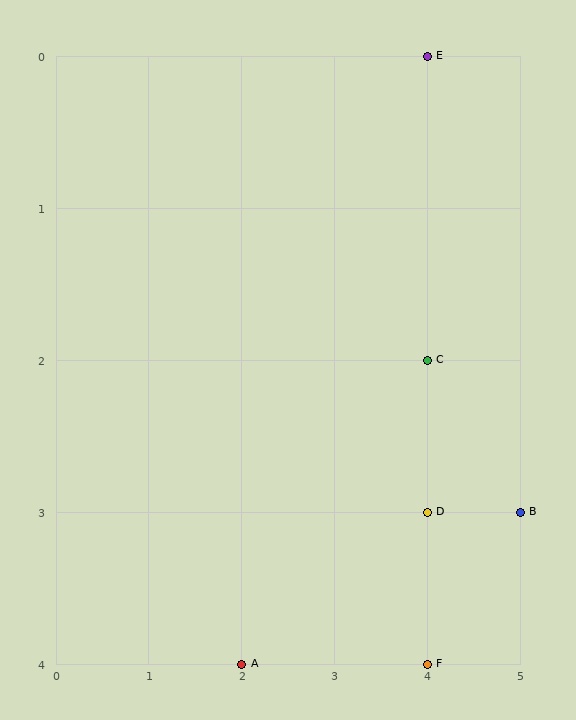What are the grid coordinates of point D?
Point D is at grid coordinates (4, 3).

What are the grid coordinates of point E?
Point E is at grid coordinates (4, 0).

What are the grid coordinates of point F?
Point F is at grid coordinates (4, 4).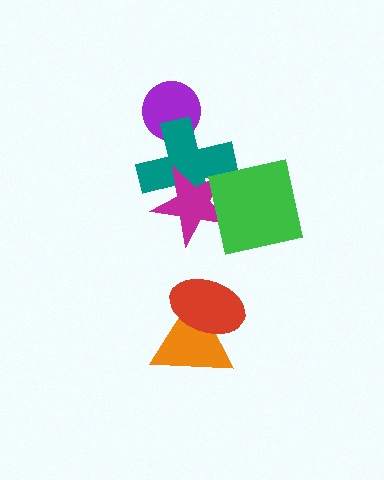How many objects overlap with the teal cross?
3 objects overlap with the teal cross.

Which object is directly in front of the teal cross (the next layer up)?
The magenta star is directly in front of the teal cross.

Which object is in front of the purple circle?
The teal cross is in front of the purple circle.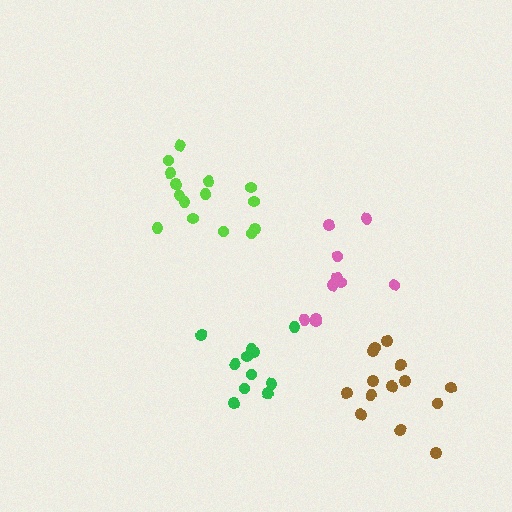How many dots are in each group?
Group 1: 14 dots, Group 2: 15 dots, Group 3: 11 dots, Group 4: 10 dots (50 total).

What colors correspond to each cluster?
The clusters are colored: brown, lime, green, pink.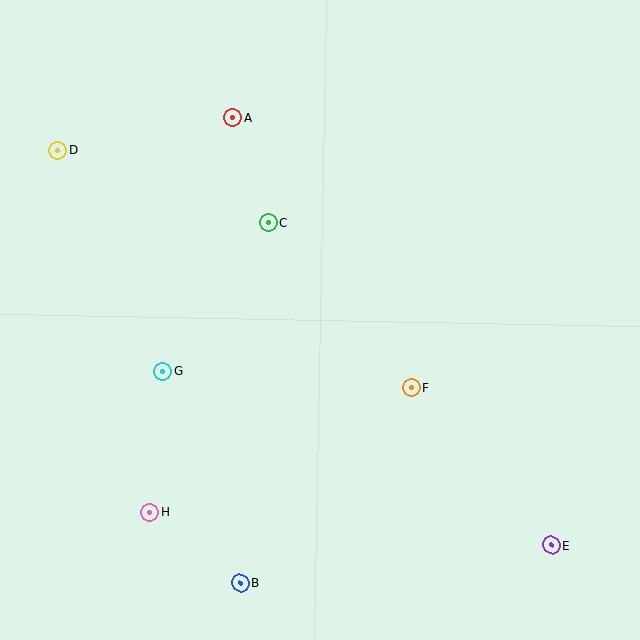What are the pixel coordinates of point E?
Point E is at (551, 545).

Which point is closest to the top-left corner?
Point D is closest to the top-left corner.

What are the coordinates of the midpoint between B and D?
The midpoint between B and D is at (149, 367).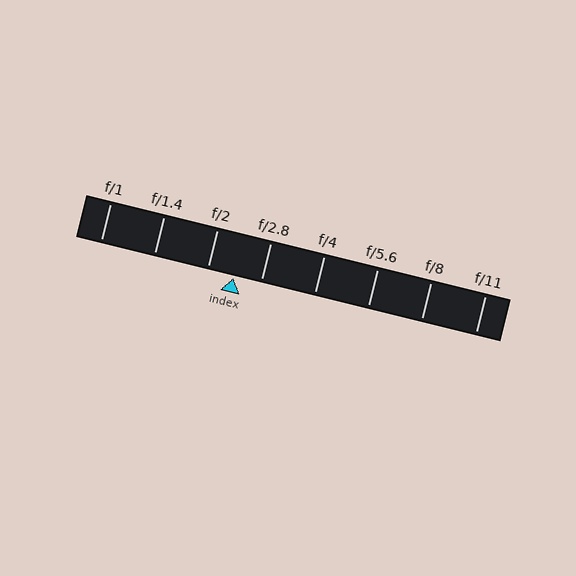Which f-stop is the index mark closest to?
The index mark is closest to f/2.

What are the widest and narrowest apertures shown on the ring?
The widest aperture shown is f/1 and the narrowest is f/11.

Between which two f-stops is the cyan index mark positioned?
The index mark is between f/2 and f/2.8.